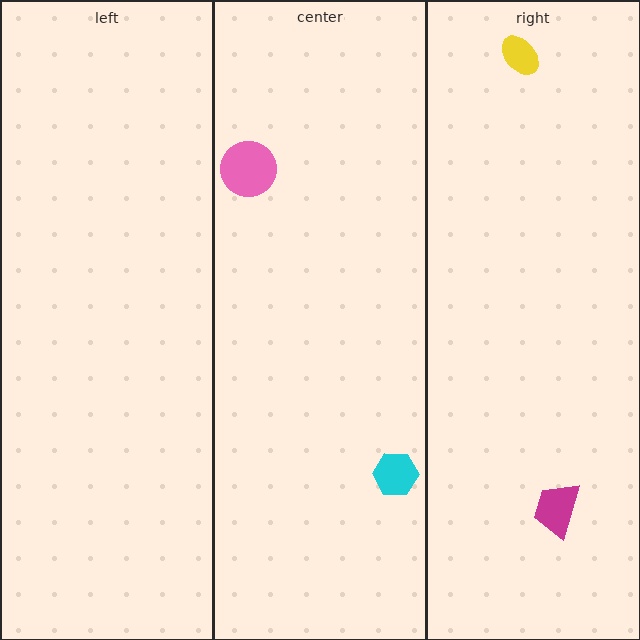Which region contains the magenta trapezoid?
The right region.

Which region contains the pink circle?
The center region.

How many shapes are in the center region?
2.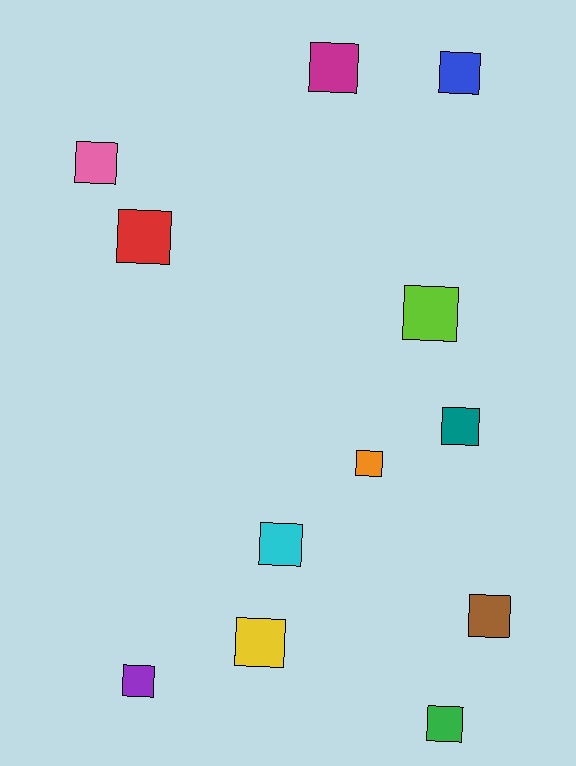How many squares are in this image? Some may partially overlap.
There are 12 squares.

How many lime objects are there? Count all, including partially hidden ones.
There is 1 lime object.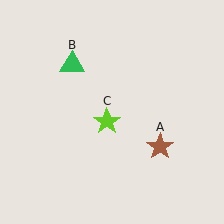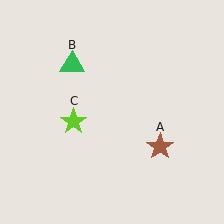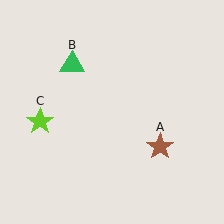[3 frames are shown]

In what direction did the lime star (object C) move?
The lime star (object C) moved left.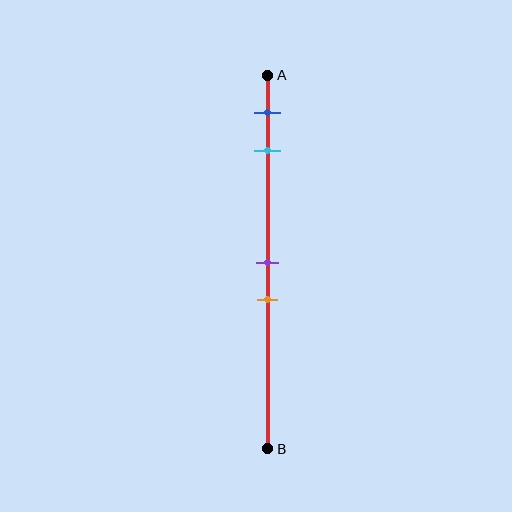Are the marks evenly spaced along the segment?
No, the marks are not evenly spaced.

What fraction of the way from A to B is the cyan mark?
The cyan mark is approximately 20% (0.2) of the way from A to B.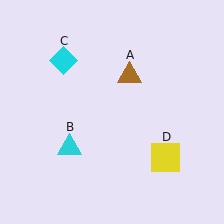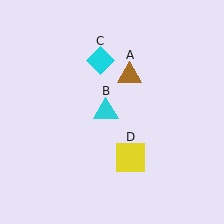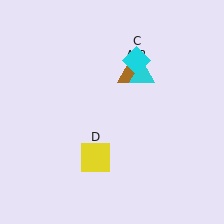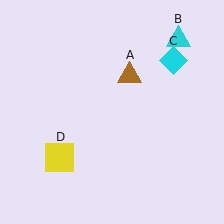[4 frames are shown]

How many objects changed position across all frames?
3 objects changed position: cyan triangle (object B), cyan diamond (object C), yellow square (object D).